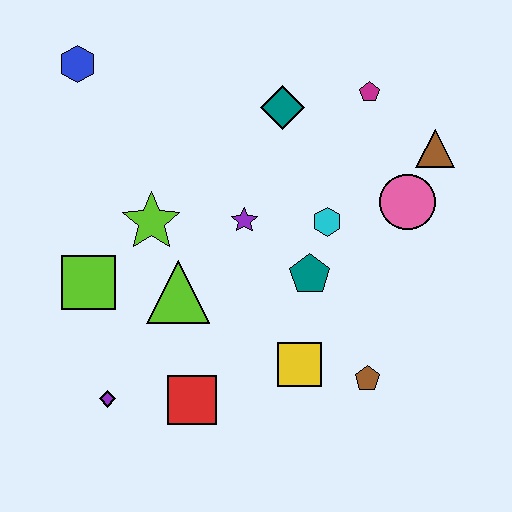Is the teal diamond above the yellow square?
Yes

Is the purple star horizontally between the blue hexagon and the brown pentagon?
Yes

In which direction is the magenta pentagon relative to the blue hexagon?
The magenta pentagon is to the right of the blue hexagon.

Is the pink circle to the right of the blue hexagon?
Yes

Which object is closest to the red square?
The purple diamond is closest to the red square.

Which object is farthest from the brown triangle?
The purple diamond is farthest from the brown triangle.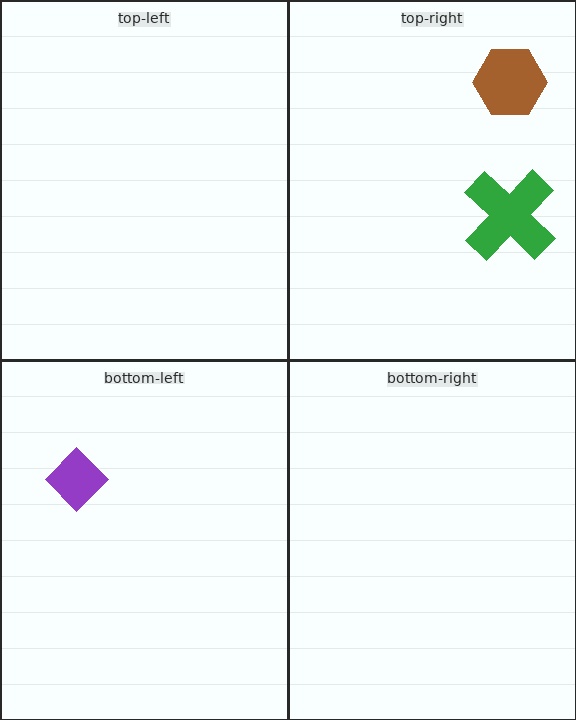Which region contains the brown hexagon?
The top-right region.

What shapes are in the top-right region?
The green cross, the brown hexagon.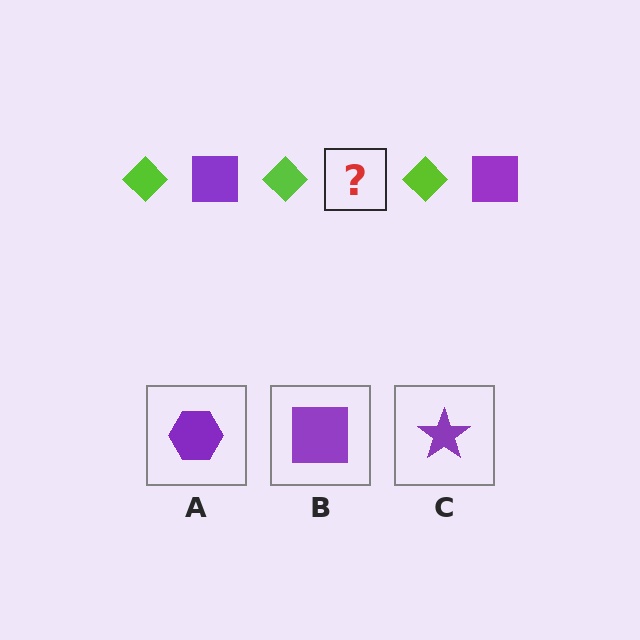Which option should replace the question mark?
Option B.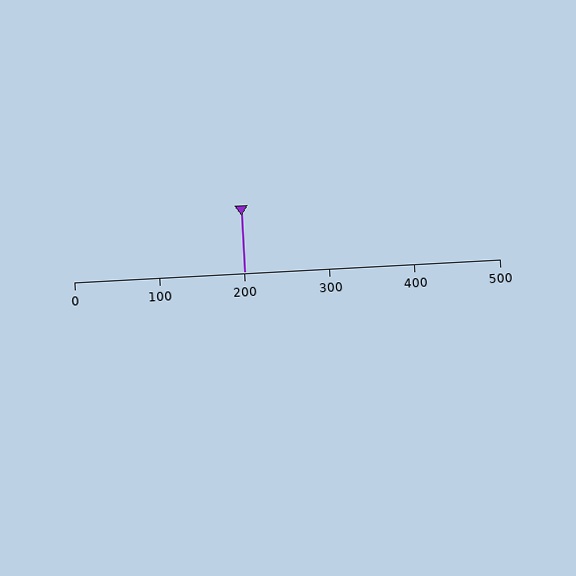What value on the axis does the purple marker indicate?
The marker indicates approximately 200.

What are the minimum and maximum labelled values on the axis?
The axis runs from 0 to 500.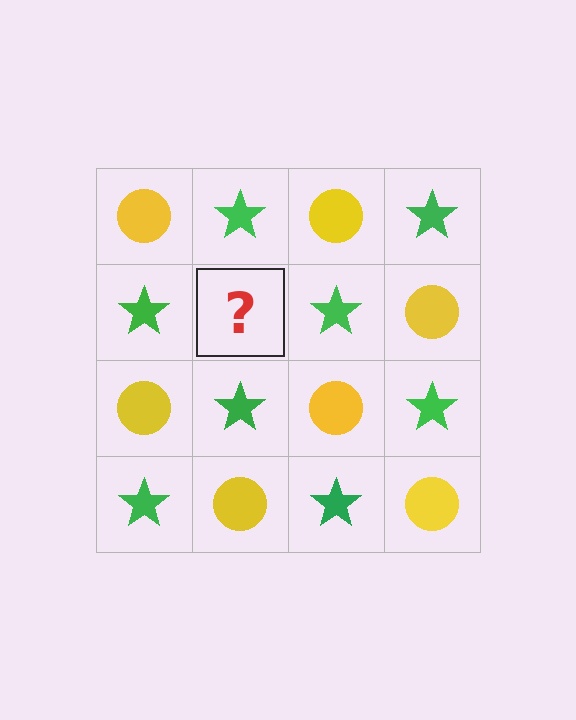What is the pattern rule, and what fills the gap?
The rule is that it alternates yellow circle and green star in a checkerboard pattern. The gap should be filled with a yellow circle.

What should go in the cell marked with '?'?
The missing cell should contain a yellow circle.